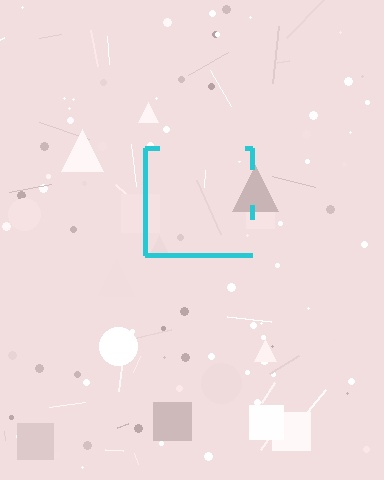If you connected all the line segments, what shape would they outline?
They would outline a square.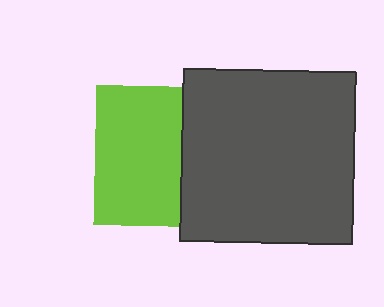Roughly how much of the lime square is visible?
About half of it is visible (roughly 61%).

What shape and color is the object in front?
The object in front is a dark gray square.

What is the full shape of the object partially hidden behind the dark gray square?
The partially hidden object is a lime square.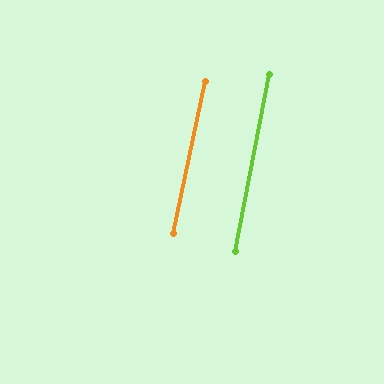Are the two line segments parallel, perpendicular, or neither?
Parallel — their directions differ by only 1.0°.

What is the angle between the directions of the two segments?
Approximately 1 degree.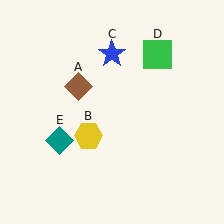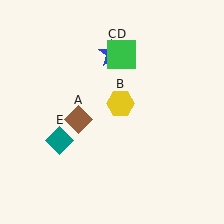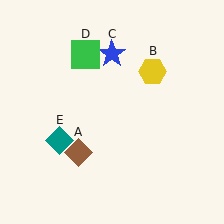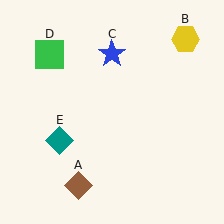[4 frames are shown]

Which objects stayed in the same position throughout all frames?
Blue star (object C) and teal diamond (object E) remained stationary.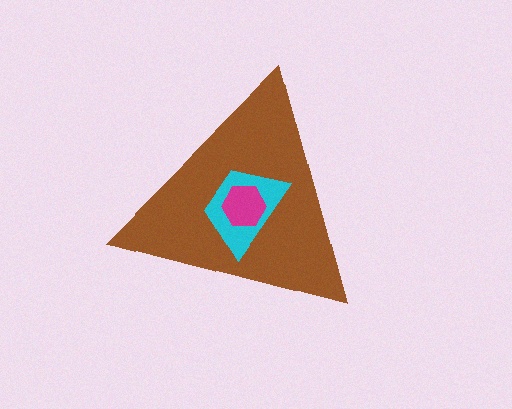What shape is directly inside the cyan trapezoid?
The magenta hexagon.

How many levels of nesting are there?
3.